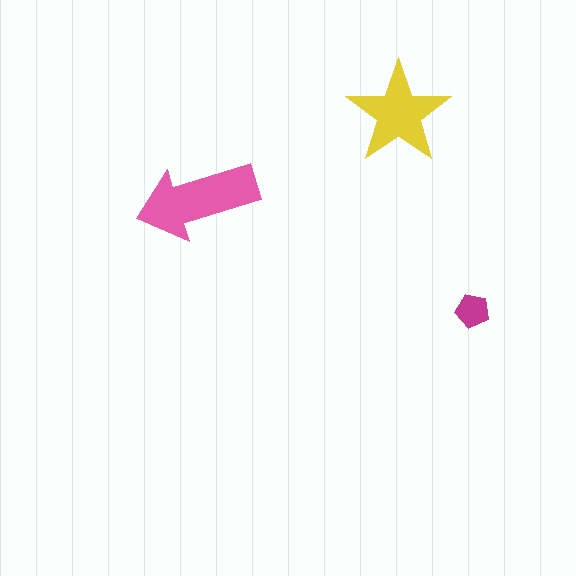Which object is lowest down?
The magenta pentagon is bottommost.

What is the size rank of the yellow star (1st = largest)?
2nd.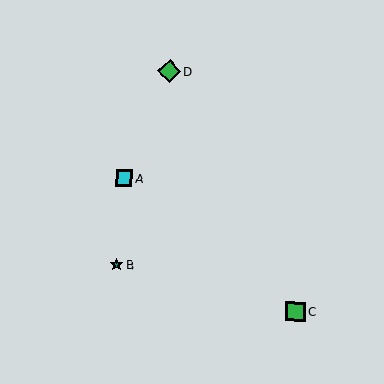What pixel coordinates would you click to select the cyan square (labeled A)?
Click at (124, 178) to select the cyan square A.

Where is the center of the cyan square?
The center of the cyan square is at (124, 178).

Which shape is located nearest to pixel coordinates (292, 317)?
The green square (labeled C) at (295, 312) is nearest to that location.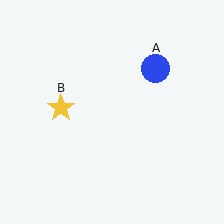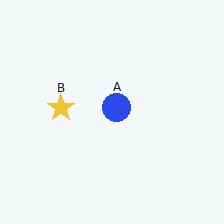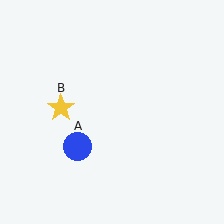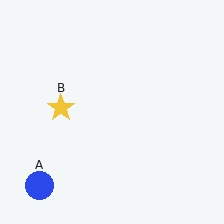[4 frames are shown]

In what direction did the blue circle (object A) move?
The blue circle (object A) moved down and to the left.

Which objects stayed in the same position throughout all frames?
Yellow star (object B) remained stationary.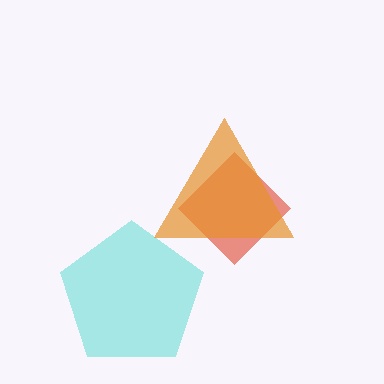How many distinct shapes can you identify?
There are 3 distinct shapes: a cyan pentagon, a red diamond, an orange triangle.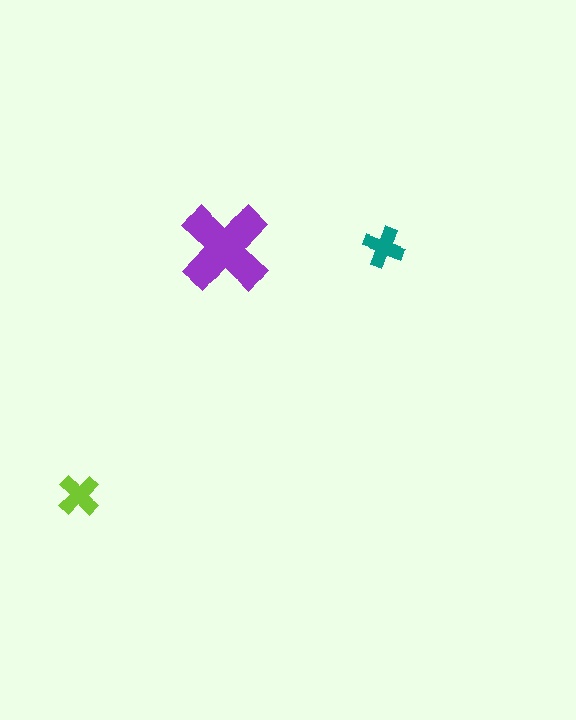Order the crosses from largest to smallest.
the purple one, the lime one, the teal one.